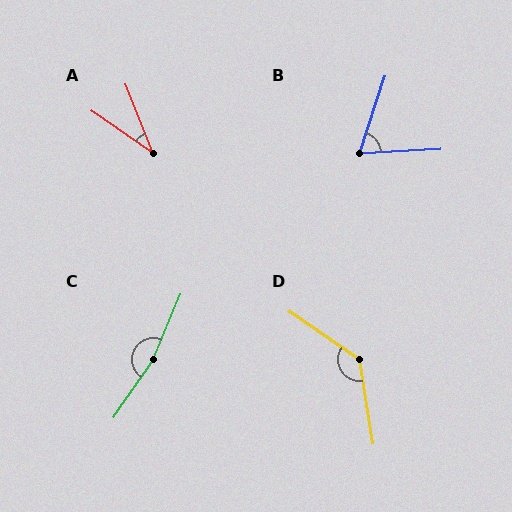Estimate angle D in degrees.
Approximately 133 degrees.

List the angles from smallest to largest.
A (34°), B (69°), D (133°), C (168°).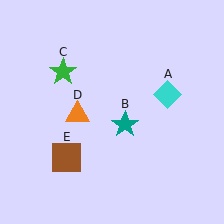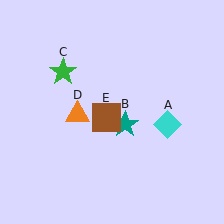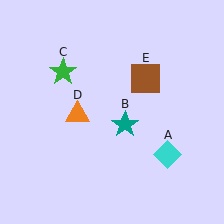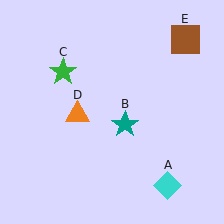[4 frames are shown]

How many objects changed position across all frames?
2 objects changed position: cyan diamond (object A), brown square (object E).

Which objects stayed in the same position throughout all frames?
Teal star (object B) and green star (object C) and orange triangle (object D) remained stationary.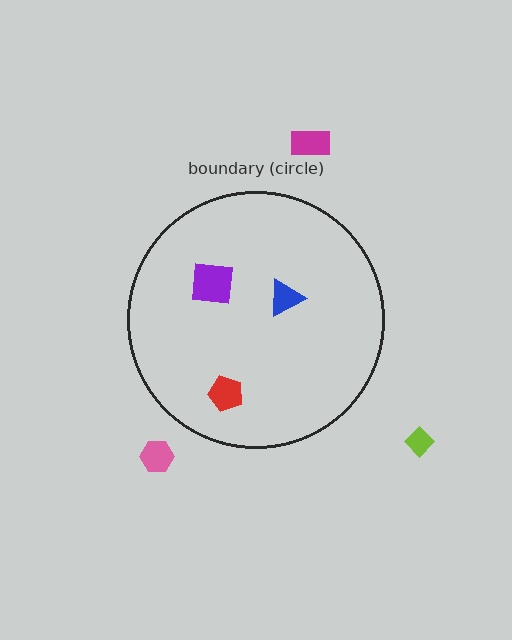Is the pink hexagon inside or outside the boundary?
Outside.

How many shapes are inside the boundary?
3 inside, 3 outside.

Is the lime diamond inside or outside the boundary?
Outside.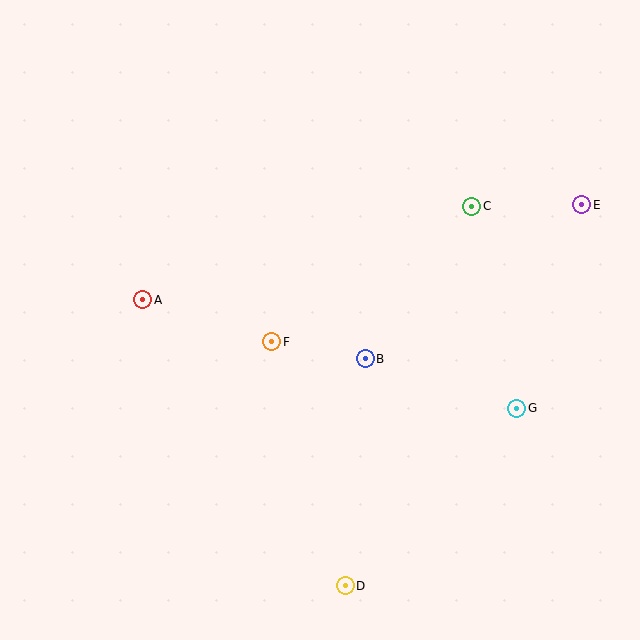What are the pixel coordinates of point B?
Point B is at (365, 359).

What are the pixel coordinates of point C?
Point C is at (472, 206).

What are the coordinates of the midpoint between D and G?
The midpoint between D and G is at (431, 497).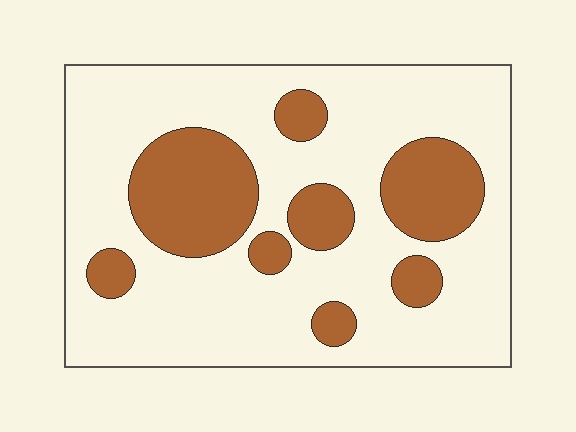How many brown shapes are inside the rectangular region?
8.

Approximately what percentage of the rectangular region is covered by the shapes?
Approximately 25%.